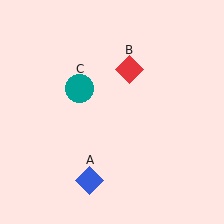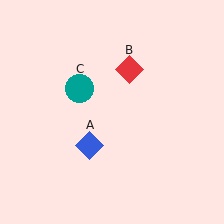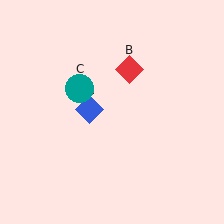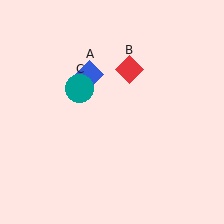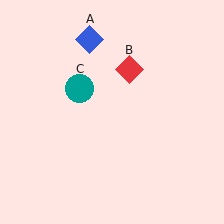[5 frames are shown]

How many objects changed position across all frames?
1 object changed position: blue diamond (object A).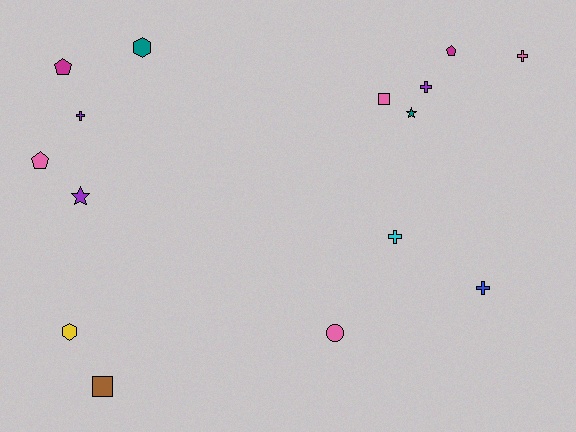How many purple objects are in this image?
There are 3 purple objects.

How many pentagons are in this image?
There are 3 pentagons.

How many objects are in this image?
There are 15 objects.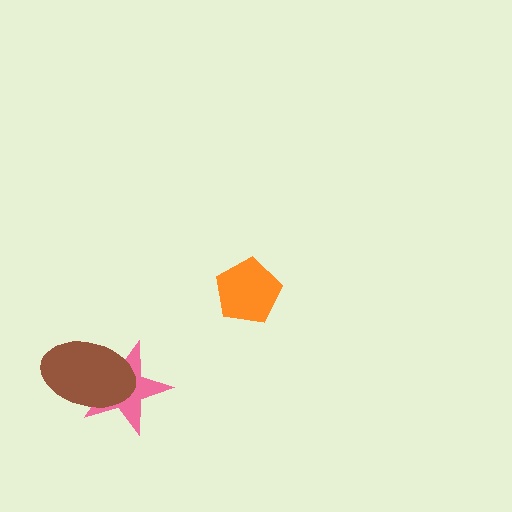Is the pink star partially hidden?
Yes, it is partially covered by another shape.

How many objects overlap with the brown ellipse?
1 object overlaps with the brown ellipse.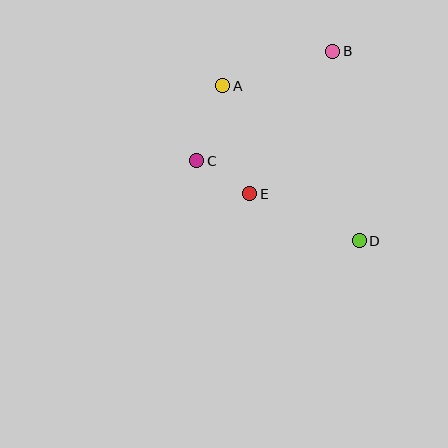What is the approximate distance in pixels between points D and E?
The distance between D and E is approximately 119 pixels.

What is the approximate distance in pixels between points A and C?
The distance between A and C is approximately 80 pixels.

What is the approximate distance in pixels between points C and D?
The distance between C and D is approximately 181 pixels.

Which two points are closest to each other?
Points C and E are closest to each other.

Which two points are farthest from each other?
Points A and D are farthest from each other.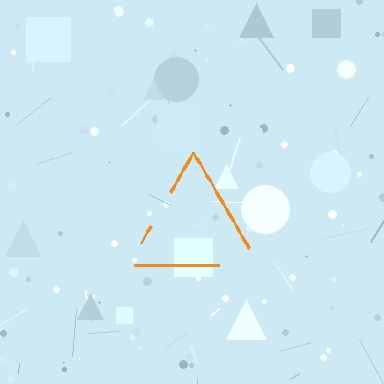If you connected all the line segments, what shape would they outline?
They would outline a triangle.